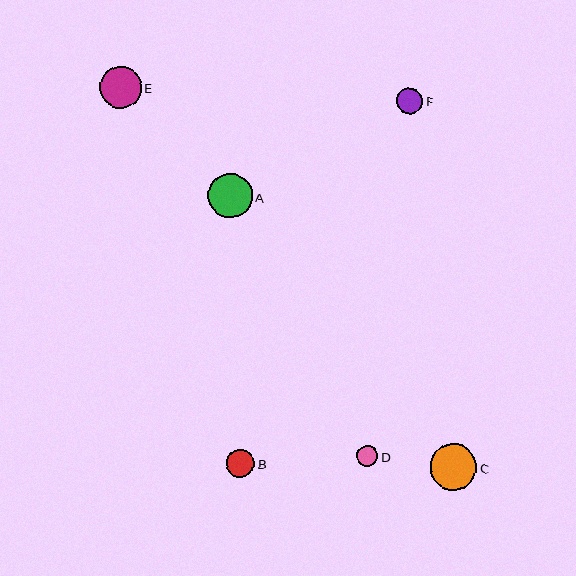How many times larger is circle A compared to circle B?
Circle A is approximately 1.6 times the size of circle B.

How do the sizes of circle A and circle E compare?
Circle A and circle E are approximately the same size.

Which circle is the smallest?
Circle D is the smallest with a size of approximately 21 pixels.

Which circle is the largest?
Circle C is the largest with a size of approximately 47 pixels.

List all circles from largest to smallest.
From largest to smallest: C, A, E, B, F, D.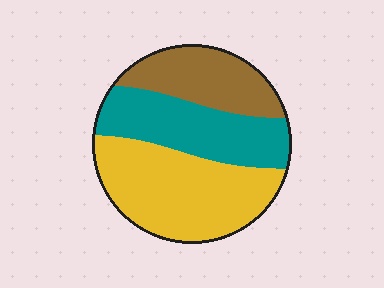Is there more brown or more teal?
Teal.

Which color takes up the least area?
Brown, at roughly 25%.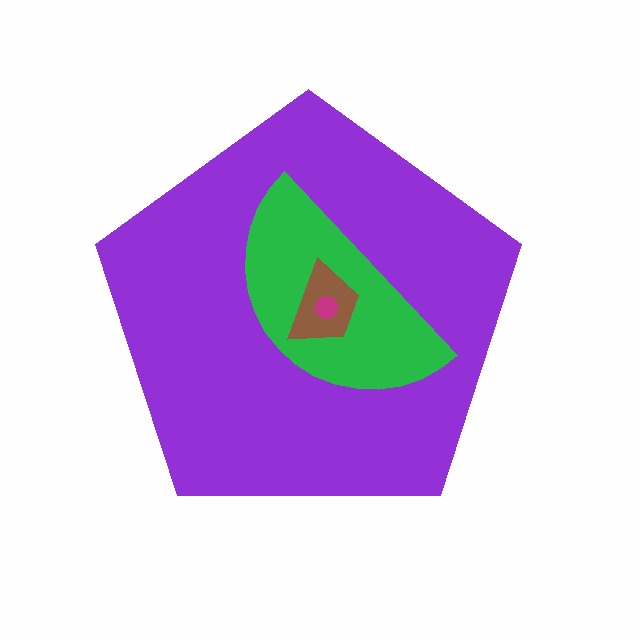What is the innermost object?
The magenta circle.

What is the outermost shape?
The purple pentagon.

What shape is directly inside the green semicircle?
The brown trapezoid.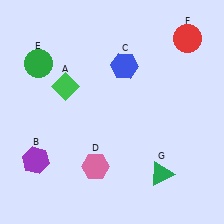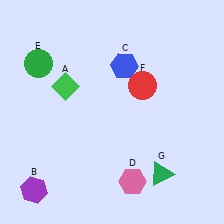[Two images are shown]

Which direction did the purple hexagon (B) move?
The purple hexagon (B) moved down.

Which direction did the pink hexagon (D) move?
The pink hexagon (D) moved right.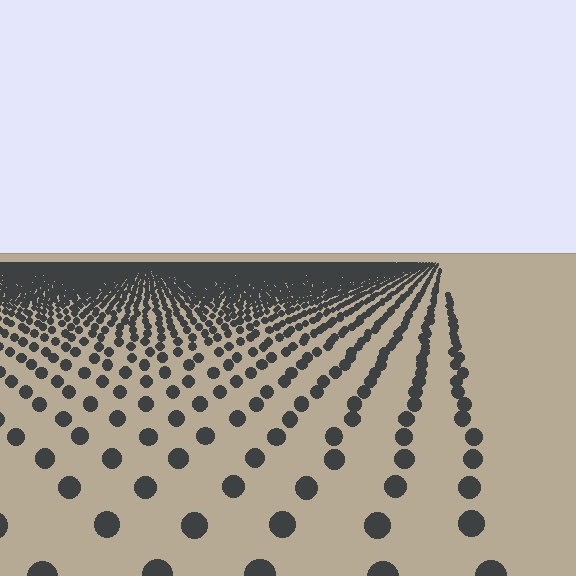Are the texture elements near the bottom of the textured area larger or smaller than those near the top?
Larger. Near the bottom, elements are closer to the viewer and appear at a bigger on-screen size.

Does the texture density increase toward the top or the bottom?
Density increases toward the top.